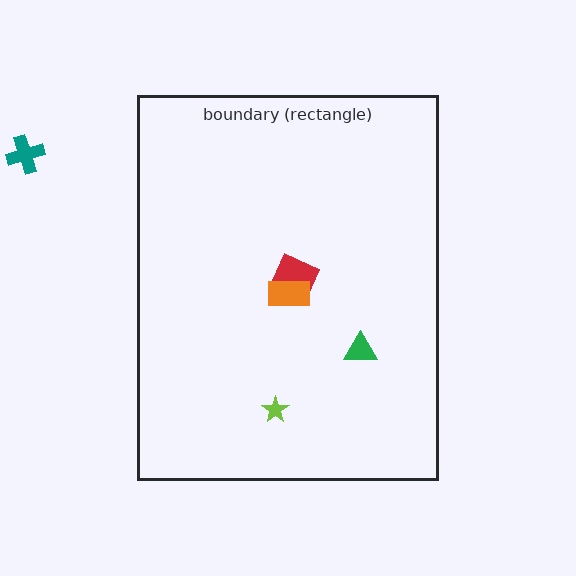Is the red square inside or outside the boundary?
Inside.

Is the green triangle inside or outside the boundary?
Inside.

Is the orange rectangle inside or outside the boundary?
Inside.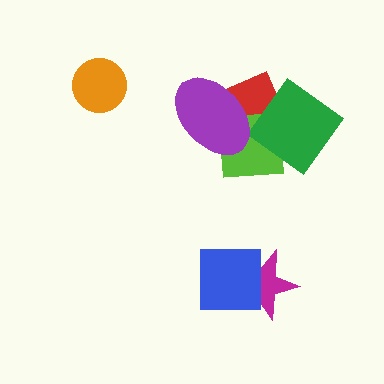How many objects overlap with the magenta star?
1 object overlaps with the magenta star.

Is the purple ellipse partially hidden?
No, no other shape covers it.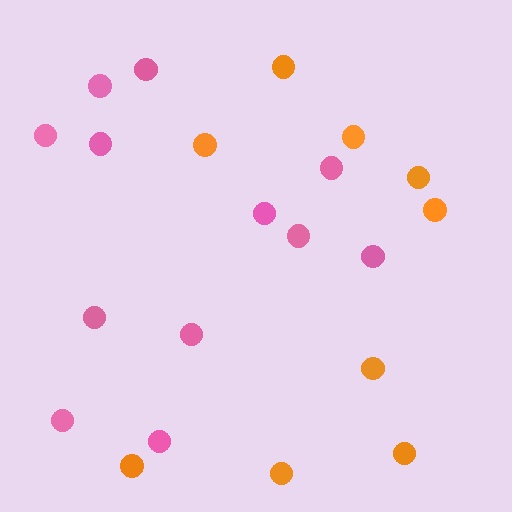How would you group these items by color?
There are 2 groups: one group of pink circles (12) and one group of orange circles (9).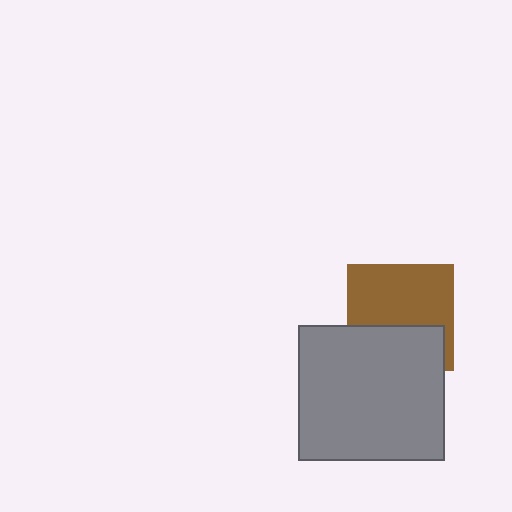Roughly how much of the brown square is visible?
About half of it is visible (roughly 61%).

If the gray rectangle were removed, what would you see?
You would see the complete brown square.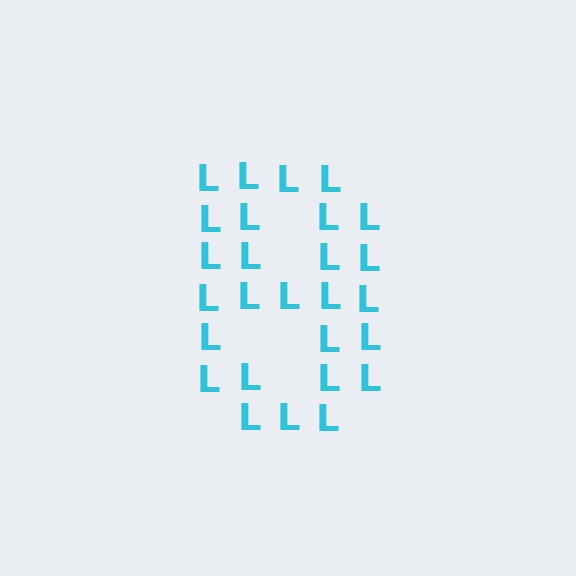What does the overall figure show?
The overall figure shows the digit 8.